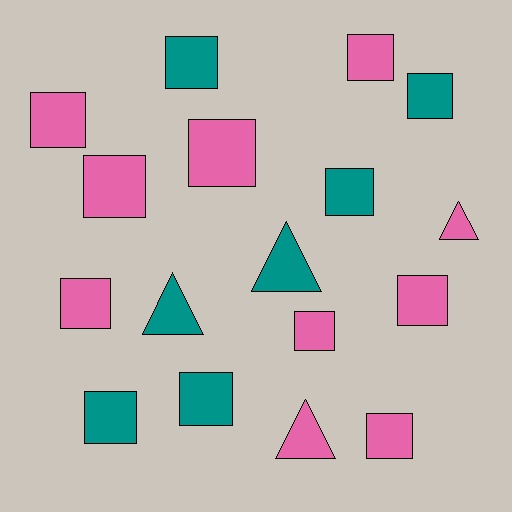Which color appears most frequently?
Pink, with 10 objects.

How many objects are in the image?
There are 17 objects.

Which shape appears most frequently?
Square, with 13 objects.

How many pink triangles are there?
There are 2 pink triangles.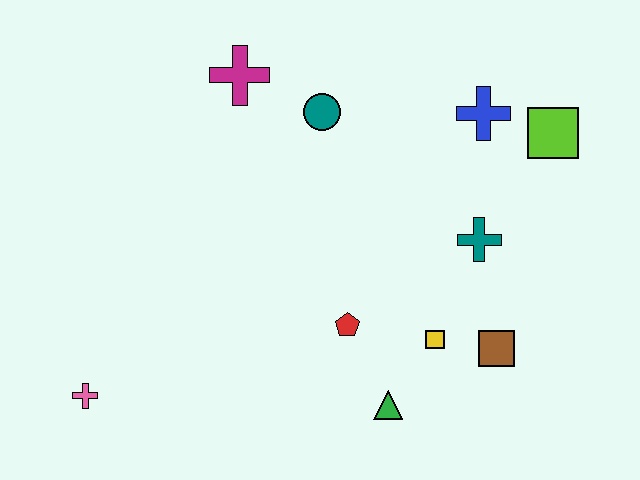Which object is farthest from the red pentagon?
The lime square is farthest from the red pentagon.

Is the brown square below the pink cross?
No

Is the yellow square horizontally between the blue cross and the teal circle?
Yes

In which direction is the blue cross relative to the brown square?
The blue cross is above the brown square.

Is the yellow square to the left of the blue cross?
Yes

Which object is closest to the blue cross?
The lime square is closest to the blue cross.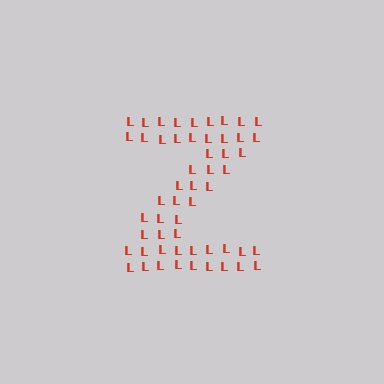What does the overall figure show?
The overall figure shows the letter Z.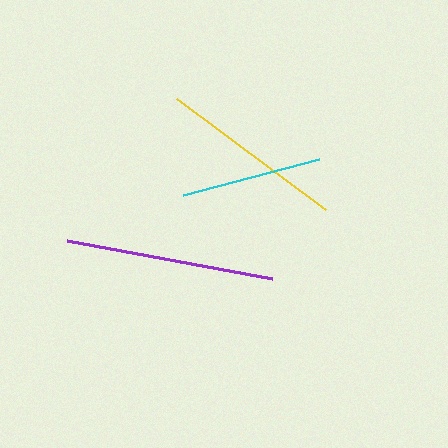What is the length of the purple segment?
The purple segment is approximately 208 pixels long.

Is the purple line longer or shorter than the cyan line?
The purple line is longer than the cyan line.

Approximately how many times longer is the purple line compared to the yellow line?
The purple line is approximately 1.1 times the length of the yellow line.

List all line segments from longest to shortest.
From longest to shortest: purple, yellow, cyan.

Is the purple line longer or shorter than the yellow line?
The purple line is longer than the yellow line.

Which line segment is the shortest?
The cyan line is the shortest at approximately 141 pixels.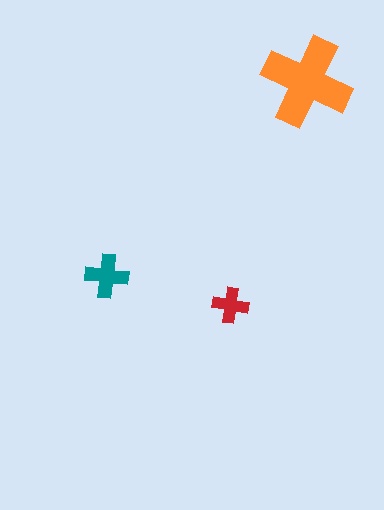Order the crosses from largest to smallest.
the orange one, the teal one, the red one.